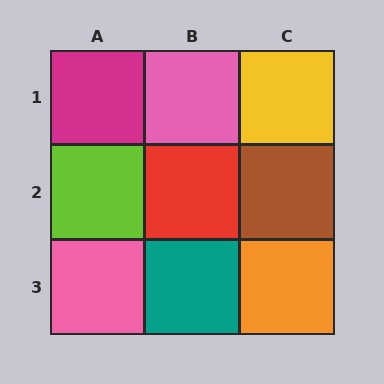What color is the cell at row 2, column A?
Lime.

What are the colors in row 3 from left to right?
Pink, teal, orange.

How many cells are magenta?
1 cell is magenta.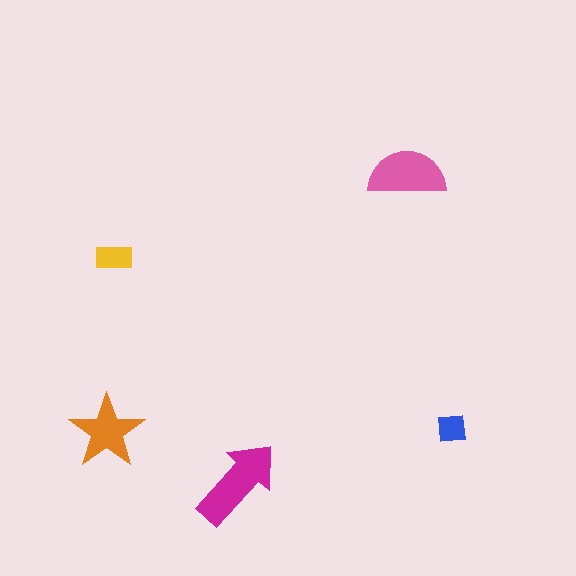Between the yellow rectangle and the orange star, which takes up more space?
The orange star.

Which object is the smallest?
The blue square.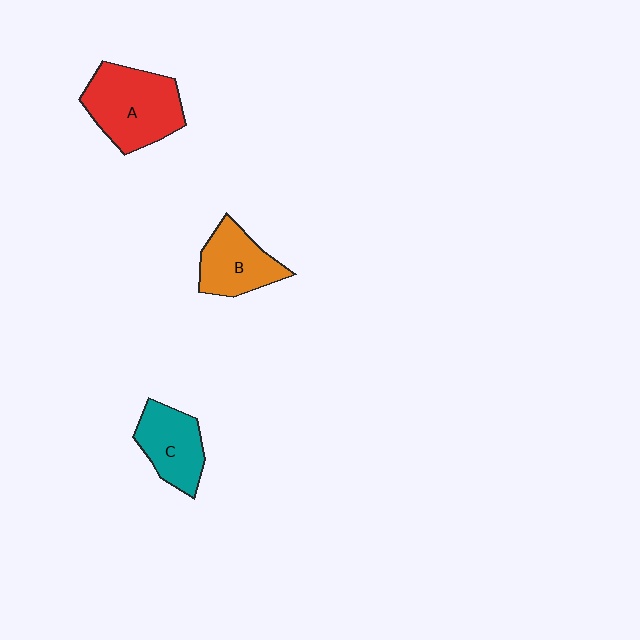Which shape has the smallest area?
Shape C (teal).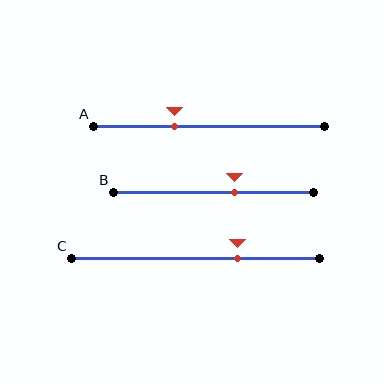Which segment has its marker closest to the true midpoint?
Segment B has its marker closest to the true midpoint.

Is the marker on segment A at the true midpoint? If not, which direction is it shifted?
No, the marker on segment A is shifted to the left by about 15% of the segment length.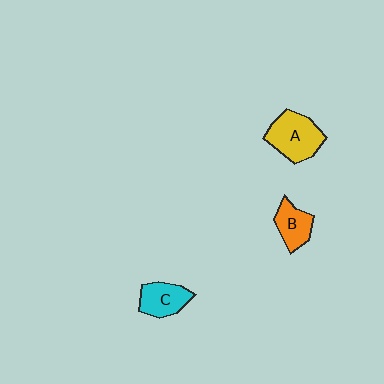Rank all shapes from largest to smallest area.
From largest to smallest: A (yellow), C (cyan), B (orange).